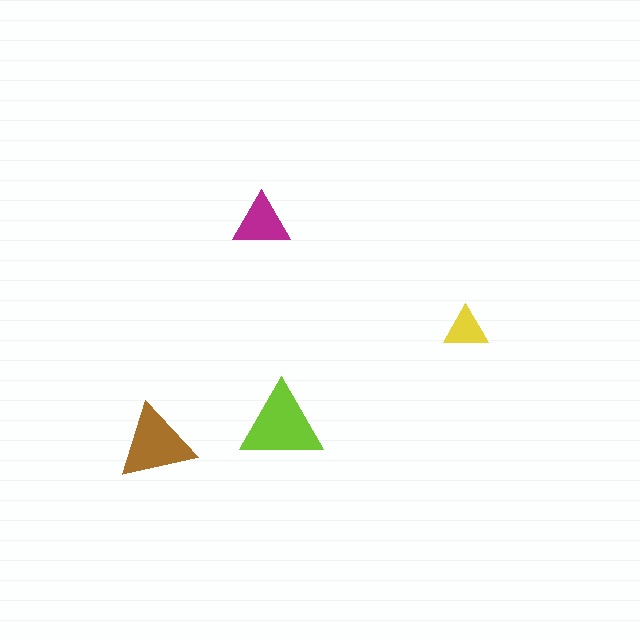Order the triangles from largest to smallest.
the lime one, the brown one, the magenta one, the yellow one.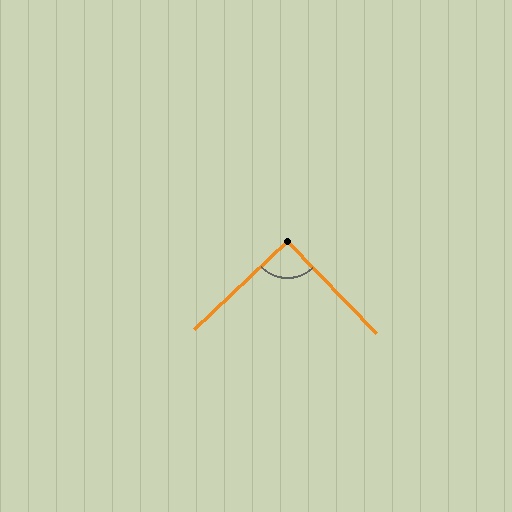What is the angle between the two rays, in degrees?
Approximately 90 degrees.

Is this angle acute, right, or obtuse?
It is approximately a right angle.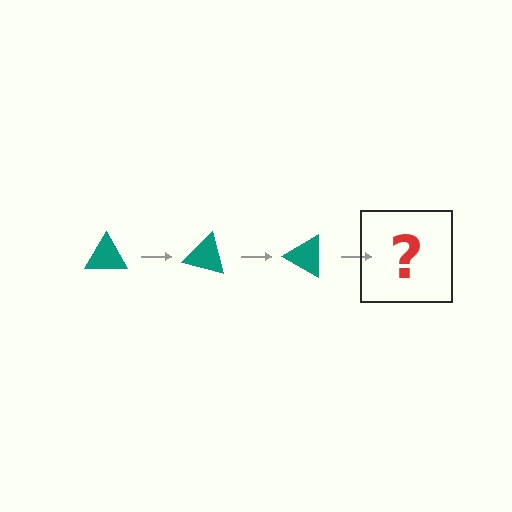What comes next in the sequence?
The next element should be a teal triangle rotated 45 degrees.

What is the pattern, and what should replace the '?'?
The pattern is that the triangle rotates 15 degrees each step. The '?' should be a teal triangle rotated 45 degrees.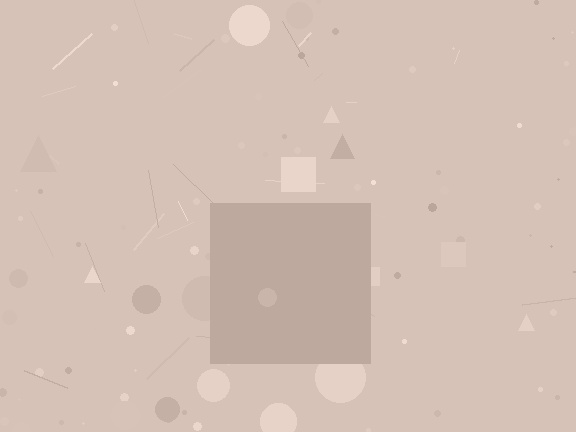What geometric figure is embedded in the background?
A square is embedded in the background.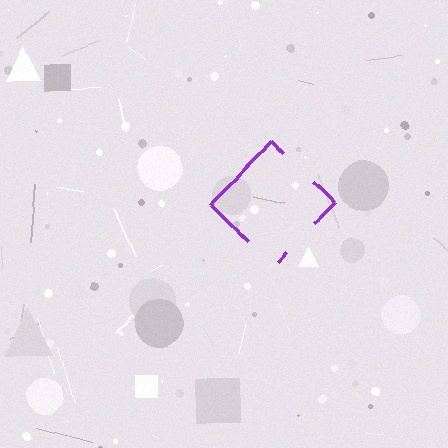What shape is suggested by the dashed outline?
The dashed outline suggests a diamond.